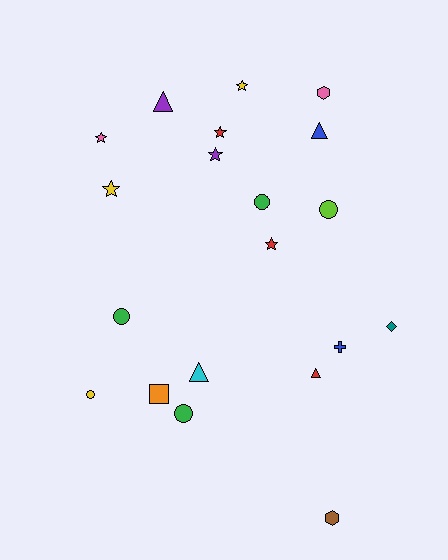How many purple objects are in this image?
There are 2 purple objects.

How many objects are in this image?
There are 20 objects.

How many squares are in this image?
There is 1 square.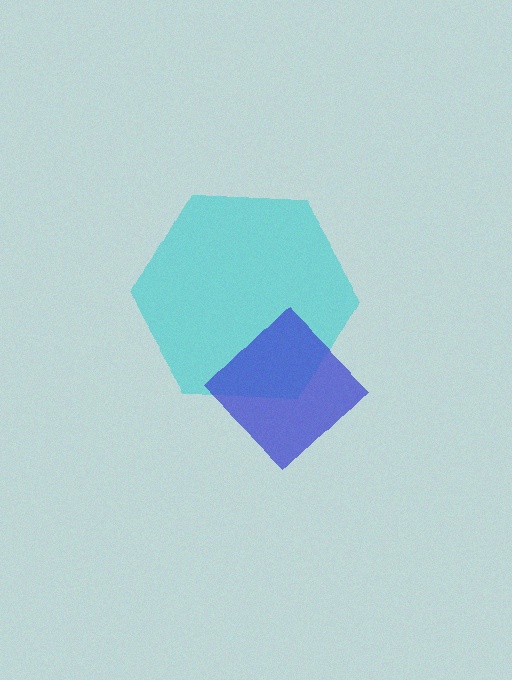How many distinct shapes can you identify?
There are 2 distinct shapes: a cyan hexagon, a blue diamond.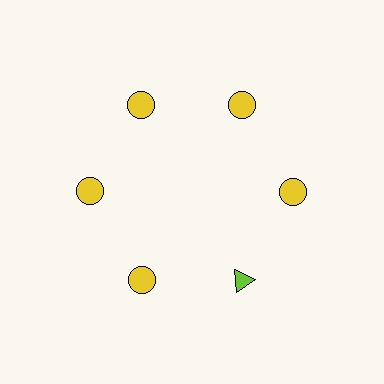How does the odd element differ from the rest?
It differs in both color (lime instead of yellow) and shape (triangle instead of circle).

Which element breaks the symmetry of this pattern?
The lime triangle at roughly the 5 o'clock position breaks the symmetry. All other shapes are yellow circles.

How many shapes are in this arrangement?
There are 6 shapes arranged in a ring pattern.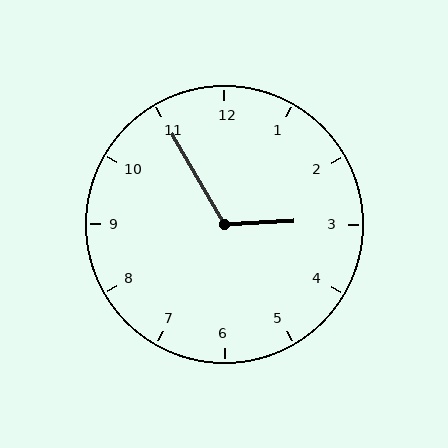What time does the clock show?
2:55.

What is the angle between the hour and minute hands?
Approximately 118 degrees.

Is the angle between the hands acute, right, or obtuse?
It is obtuse.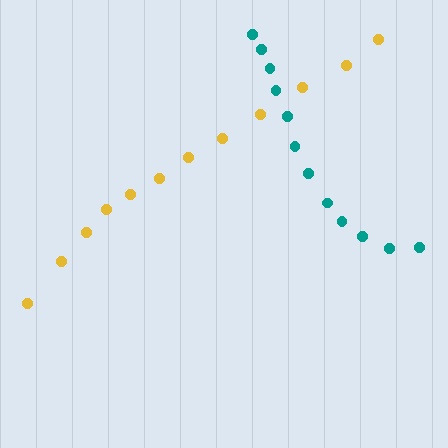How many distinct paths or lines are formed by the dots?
There are 2 distinct paths.